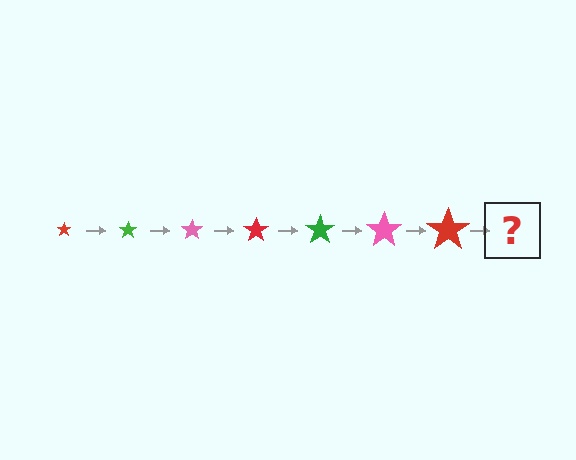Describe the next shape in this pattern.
It should be a green star, larger than the previous one.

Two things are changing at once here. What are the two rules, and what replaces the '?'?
The two rules are that the star grows larger each step and the color cycles through red, green, and pink. The '?' should be a green star, larger than the previous one.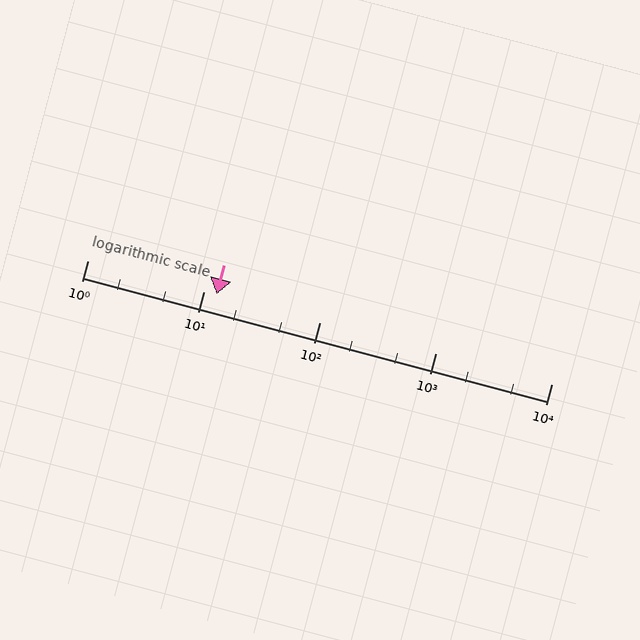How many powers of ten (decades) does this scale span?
The scale spans 4 decades, from 1 to 10000.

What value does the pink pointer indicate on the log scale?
The pointer indicates approximately 13.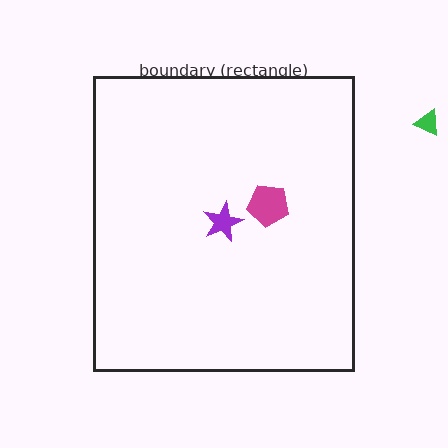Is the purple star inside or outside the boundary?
Inside.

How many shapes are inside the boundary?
2 inside, 1 outside.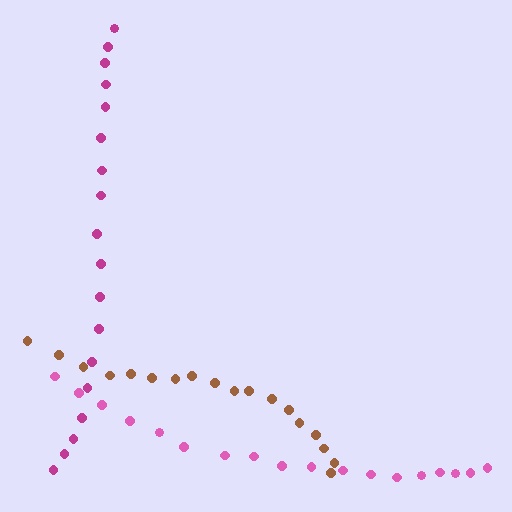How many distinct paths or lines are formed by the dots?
There are 3 distinct paths.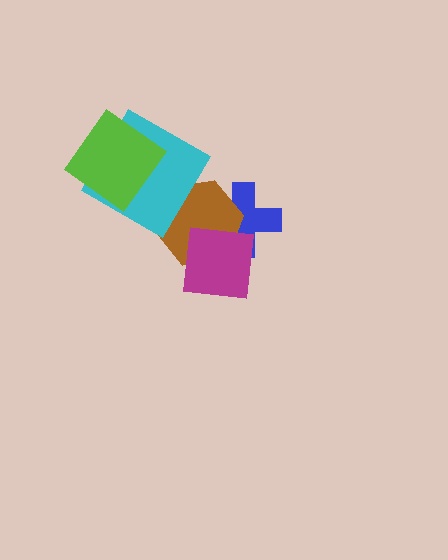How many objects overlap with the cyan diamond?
2 objects overlap with the cyan diamond.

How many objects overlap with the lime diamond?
1 object overlaps with the lime diamond.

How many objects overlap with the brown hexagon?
3 objects overlap with the brown hexagon.